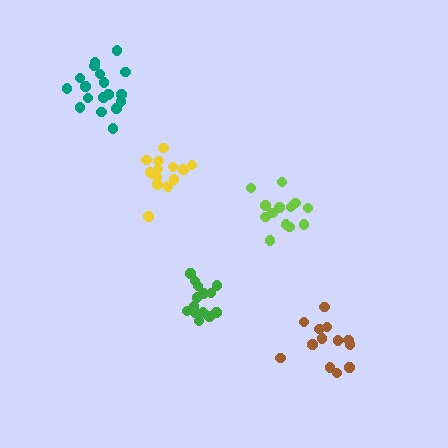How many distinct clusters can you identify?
There are 5 distinct clusters.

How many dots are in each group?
Group 1: 13 dots, Group 2: 13 dots, Group 3: 13 dots, Group 4: 18 dots, Group 5: 14 dots (71 total).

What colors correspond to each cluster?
The clusters are colored: yellow, brown, lime, teal, green.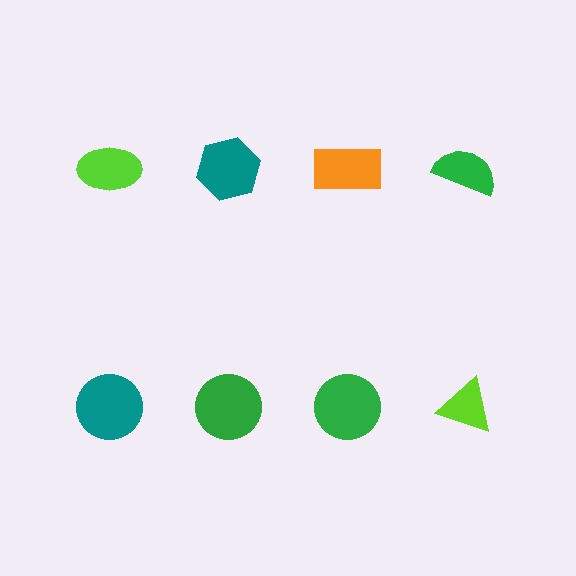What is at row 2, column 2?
A green circle.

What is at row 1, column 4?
A green semicircle.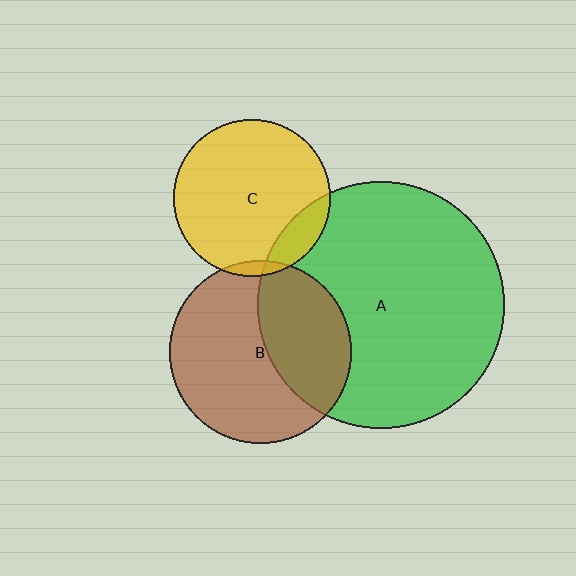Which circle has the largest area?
Circle A (green).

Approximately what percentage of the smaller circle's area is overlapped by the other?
Approximately 40%.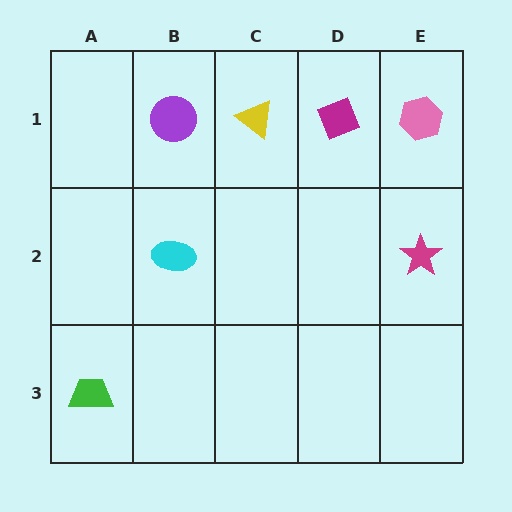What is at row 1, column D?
A magenta diamond.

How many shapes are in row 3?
1 shape.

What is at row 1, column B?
A purple circle.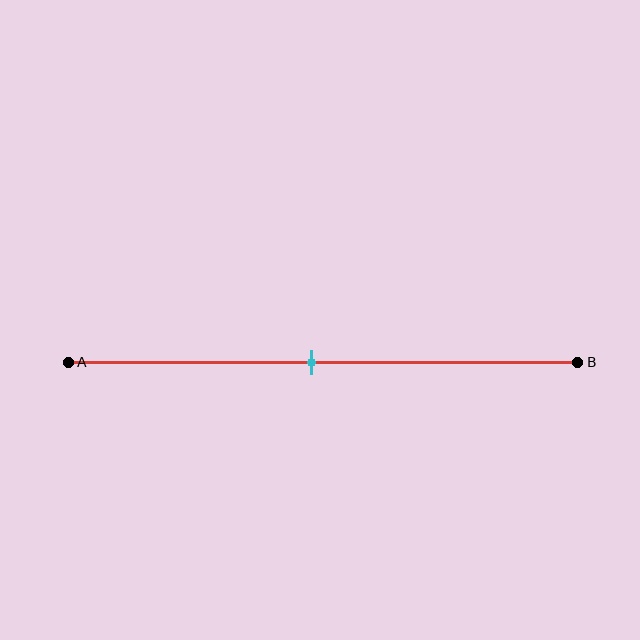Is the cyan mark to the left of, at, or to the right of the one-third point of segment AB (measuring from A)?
The cyan mark is to the right of the one-third point of segment AB.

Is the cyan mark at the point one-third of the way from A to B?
No, the mark is at about 50% from A, not at the 33% one-third point.